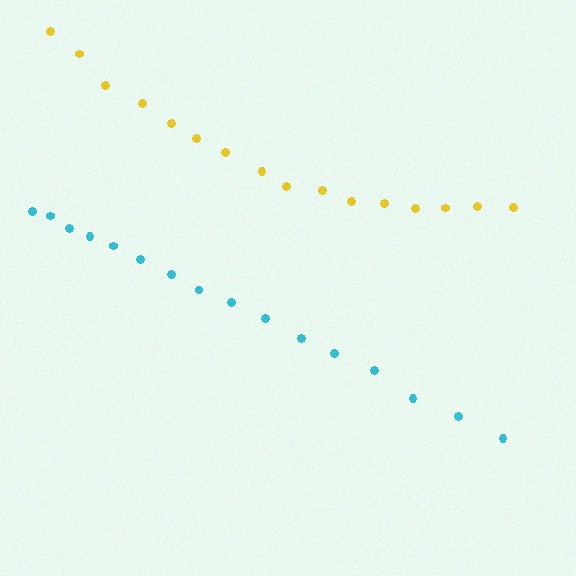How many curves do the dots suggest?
There are 2 distinct paths.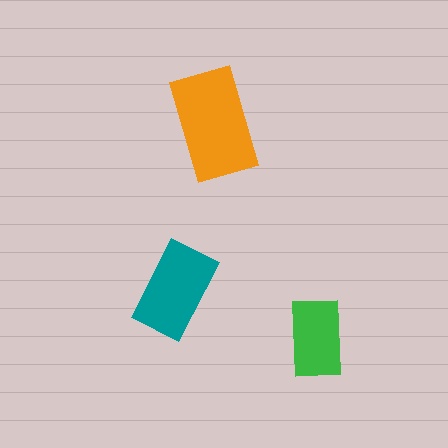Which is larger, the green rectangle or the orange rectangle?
The orange one.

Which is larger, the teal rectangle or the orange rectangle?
The orange one.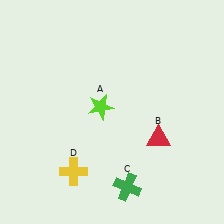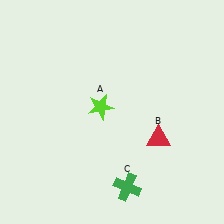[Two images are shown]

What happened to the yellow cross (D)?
The yellow cross (D) was removed in Image 2. It was in the bottom-left area of Image 1.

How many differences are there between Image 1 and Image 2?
There is 1 difference between the two images.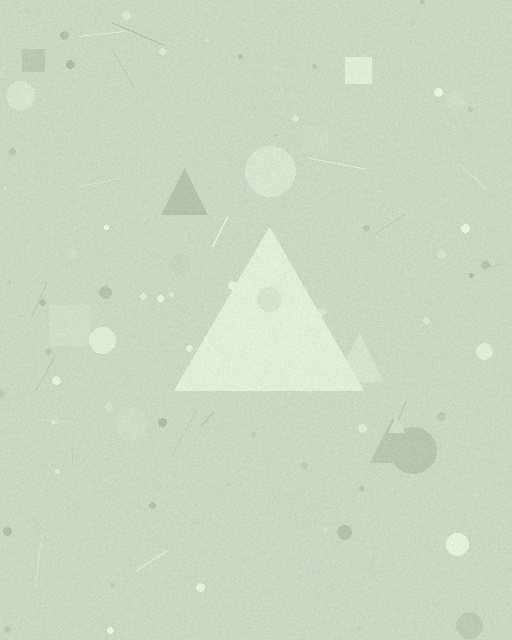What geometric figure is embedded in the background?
A triangle is embedded in the background.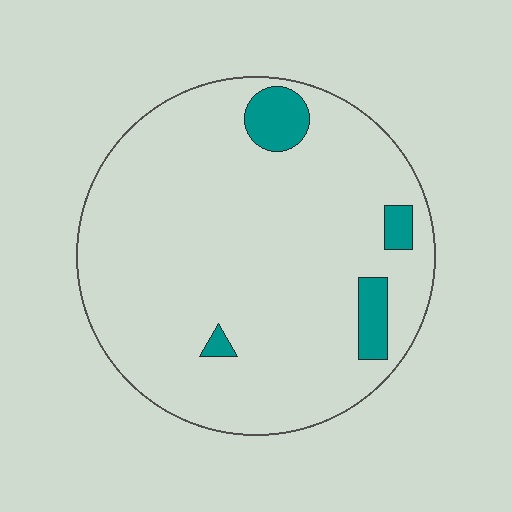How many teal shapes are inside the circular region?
4.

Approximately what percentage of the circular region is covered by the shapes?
Approximately 10%.